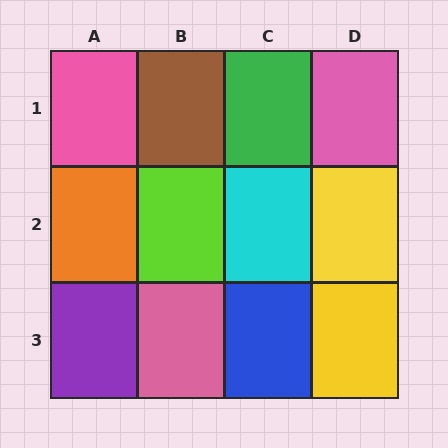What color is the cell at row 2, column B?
Lime.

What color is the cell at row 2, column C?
Cyan.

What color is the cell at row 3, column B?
Pink.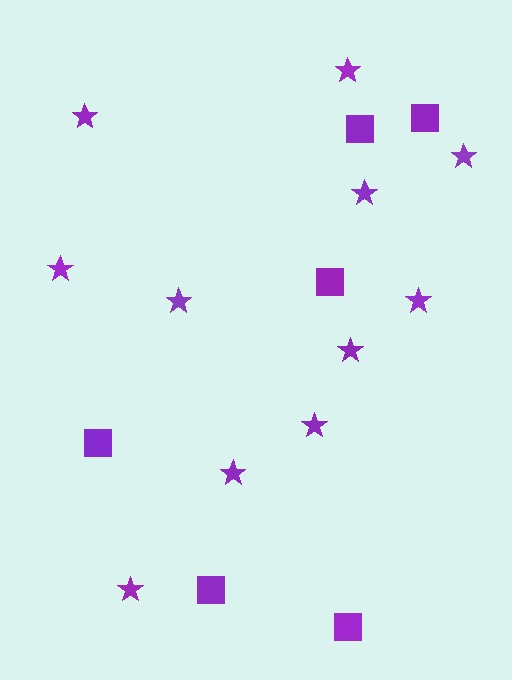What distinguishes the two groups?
There are 2 groups: one group of squares (6) and one group of stars (11).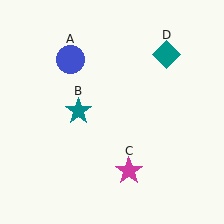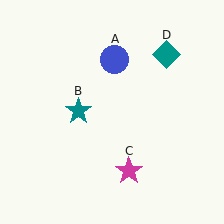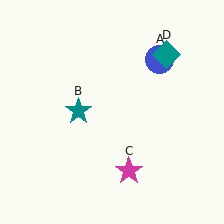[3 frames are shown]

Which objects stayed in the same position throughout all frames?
Teal star (object B) and magenta star (object C) and teal diamond (object D) remained stationary.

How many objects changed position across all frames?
1 object changed position: blue circle (object A).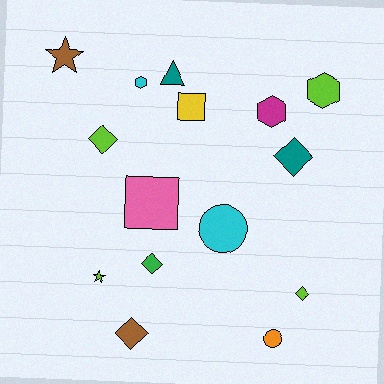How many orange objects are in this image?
There is 1 orange object.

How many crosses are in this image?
There are no crosses.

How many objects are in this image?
There are 15 objects.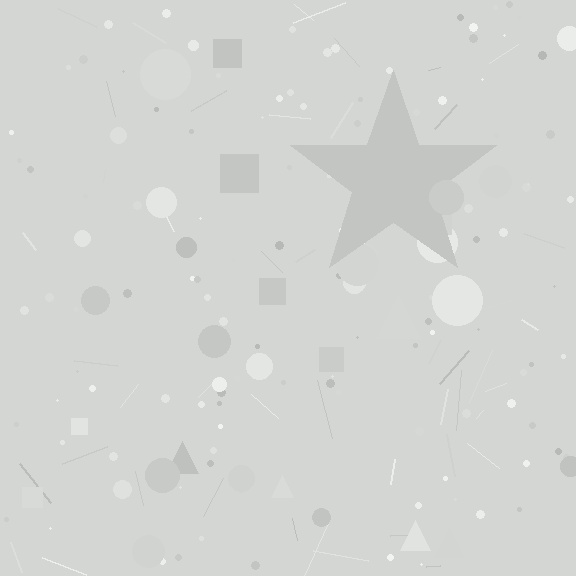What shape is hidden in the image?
A star is hidden in the image.